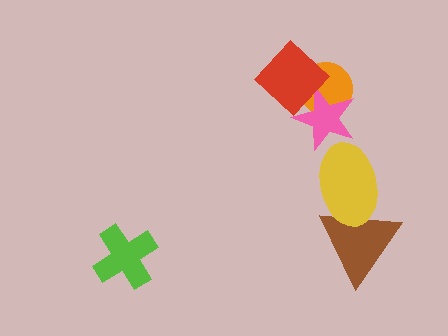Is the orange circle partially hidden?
Yes, it is partially covered by another shape.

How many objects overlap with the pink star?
2 objects overlap with the pink star.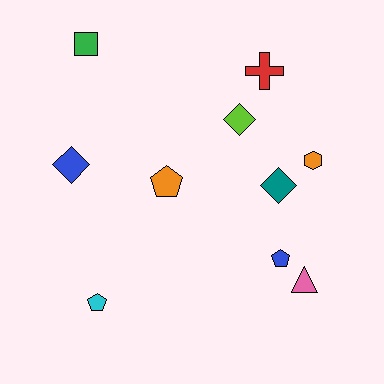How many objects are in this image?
There are 10 objects.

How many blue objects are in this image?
There are 2 blue objects.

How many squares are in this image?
There is 1 square.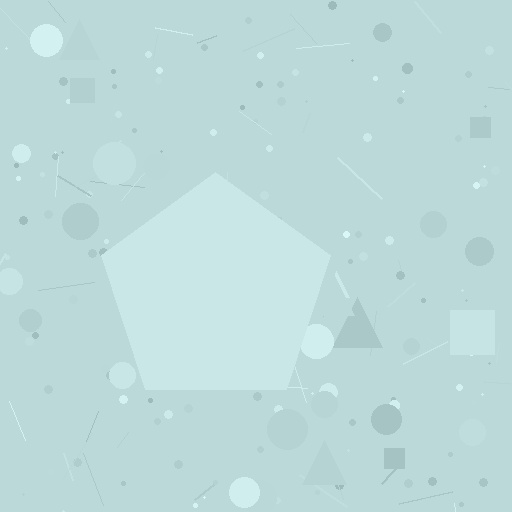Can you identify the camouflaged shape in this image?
The camouflaged shape is a pentagon.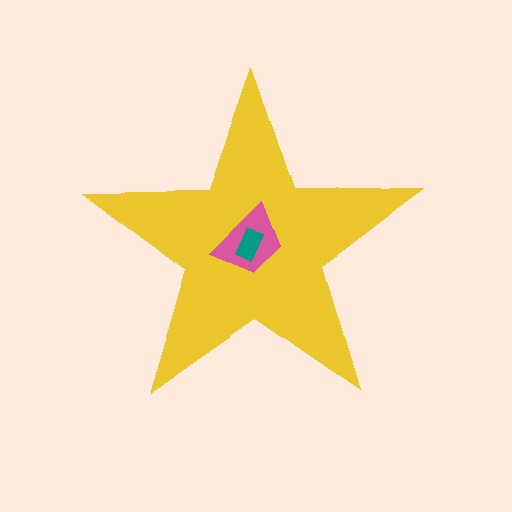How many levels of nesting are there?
3.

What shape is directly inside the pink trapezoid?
The teal rectangle.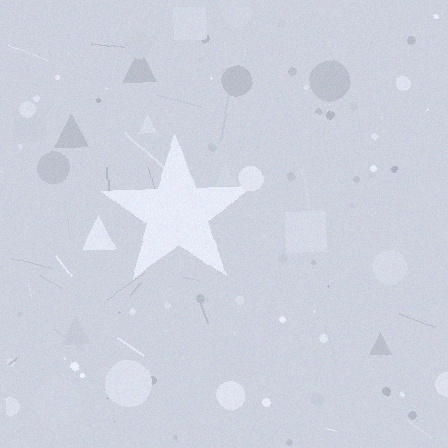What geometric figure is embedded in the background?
A star is embedded in the background.